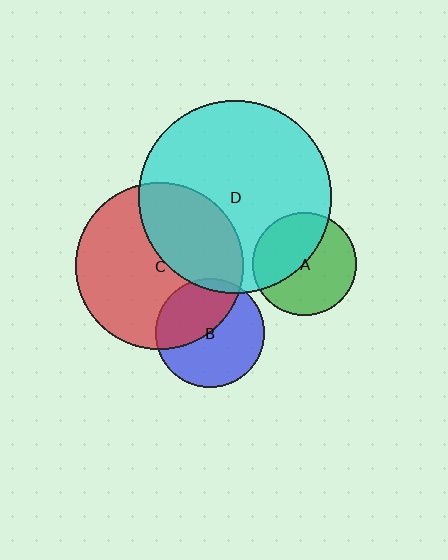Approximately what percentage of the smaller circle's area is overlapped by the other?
Approximately 45%.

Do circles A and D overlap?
Yes.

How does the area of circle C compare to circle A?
Approximately 2.6 times.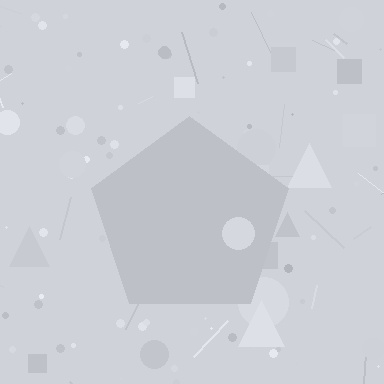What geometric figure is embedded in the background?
A pentagon is embedded in the background.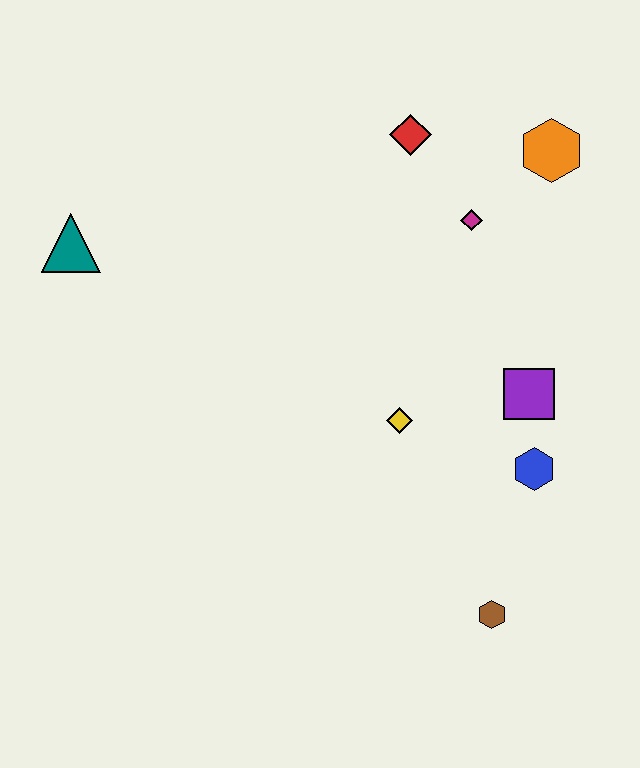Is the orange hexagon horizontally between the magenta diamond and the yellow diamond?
No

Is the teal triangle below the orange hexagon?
Yes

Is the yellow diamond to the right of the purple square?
No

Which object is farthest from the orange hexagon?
The teal triangle is farthest from the orange hexagon.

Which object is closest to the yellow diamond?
The purple square is closest to the yellow diamond.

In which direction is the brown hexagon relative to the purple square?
The brown hexagon is below the purple square.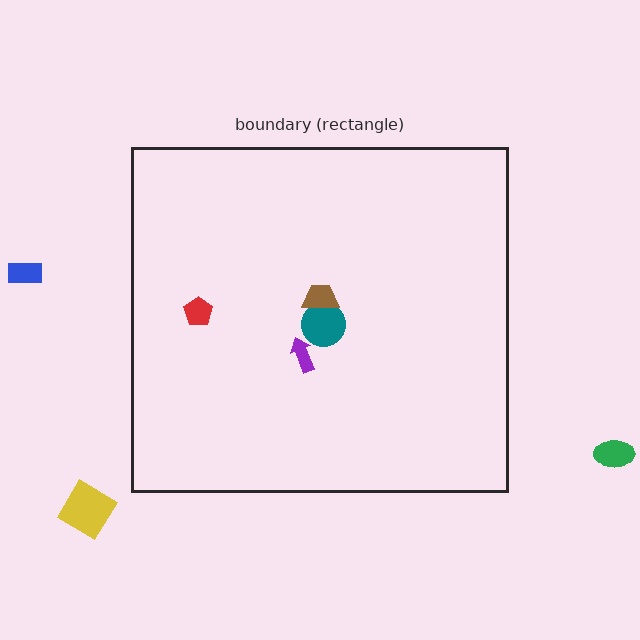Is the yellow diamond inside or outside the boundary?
Outside.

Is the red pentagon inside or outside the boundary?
Inside.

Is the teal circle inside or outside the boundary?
Inside.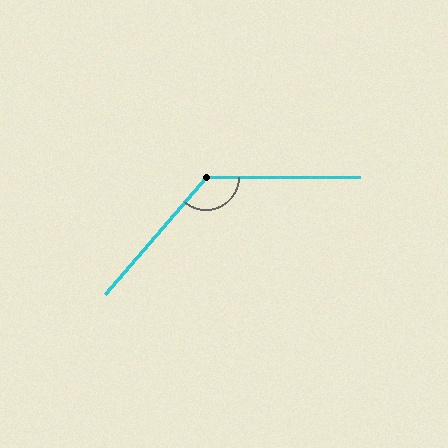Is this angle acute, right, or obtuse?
It is obtuse.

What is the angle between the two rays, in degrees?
Approximately 130 degrees.